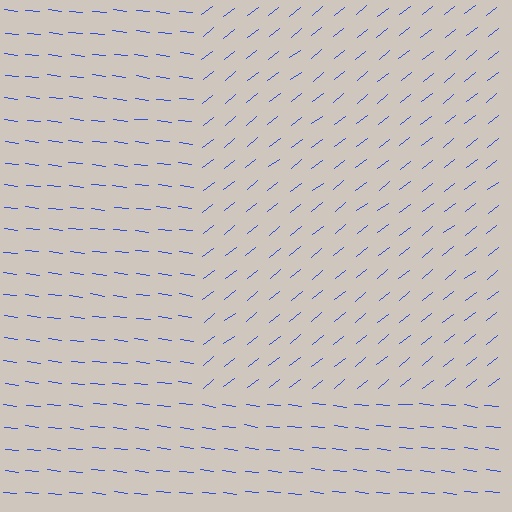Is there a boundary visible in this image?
Yes, there is a texture boundary formed by a change in line orientation.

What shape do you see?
I see a rectangle.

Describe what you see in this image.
The image is filled with small blue line segments. A rectangle region in the image has lines oriented differently from the surrounding lines, creating a visible texture boundary.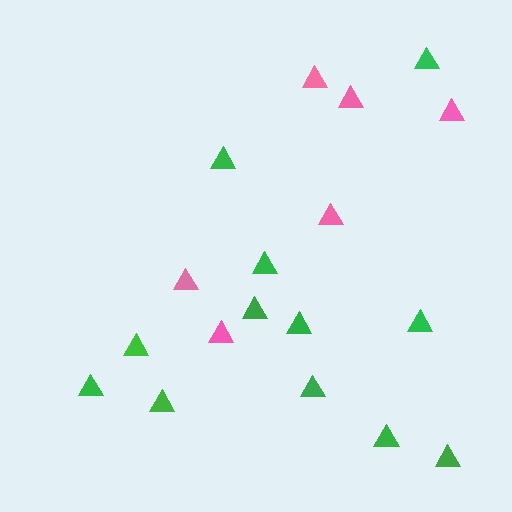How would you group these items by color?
There are 2 groups: one group of green triangles (12) and one group of pink triangles (6).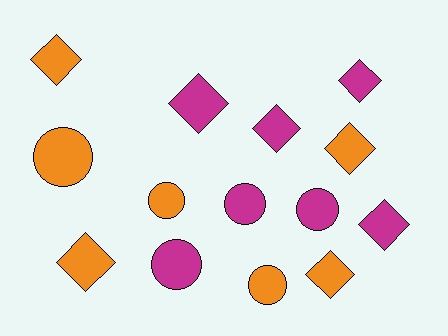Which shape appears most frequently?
Diamond, with 8 objects.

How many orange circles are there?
There are 3 orange circles.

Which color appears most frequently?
Magenta, with 7 objects.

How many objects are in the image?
There are 14 objects.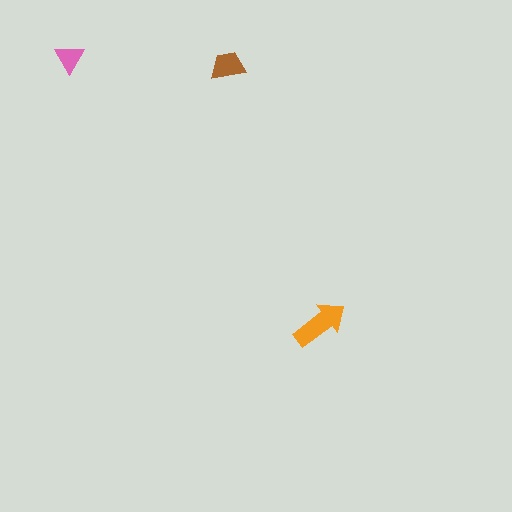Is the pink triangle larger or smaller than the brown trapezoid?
Smaller.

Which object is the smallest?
The pink triangle.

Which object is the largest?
The orange arrow.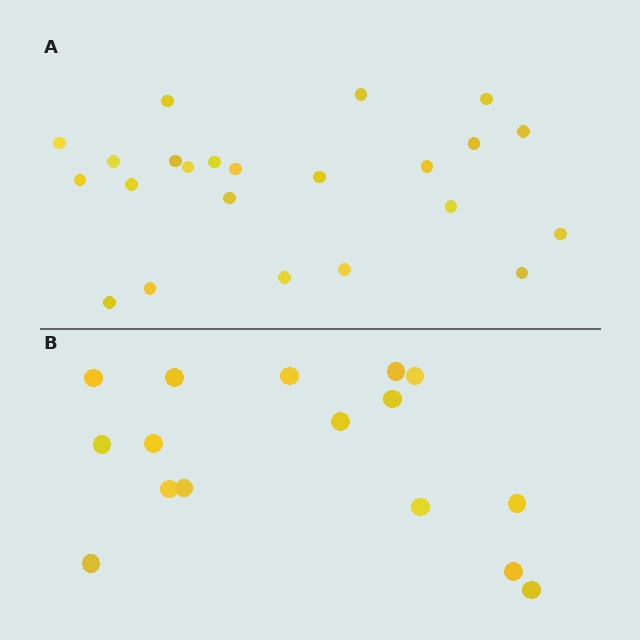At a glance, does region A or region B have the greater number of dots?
Region A (the top region) has more dots.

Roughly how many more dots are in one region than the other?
Region A has roughly 8 or so more dots than region B.